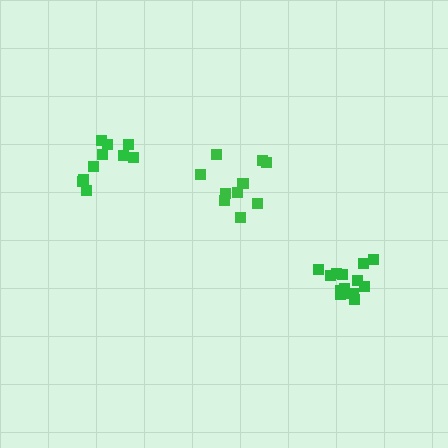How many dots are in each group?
Group 1: 15 dots, Group 2: 11 dots, Group 3: 10 dots (36 total).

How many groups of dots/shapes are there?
There are 3 groups.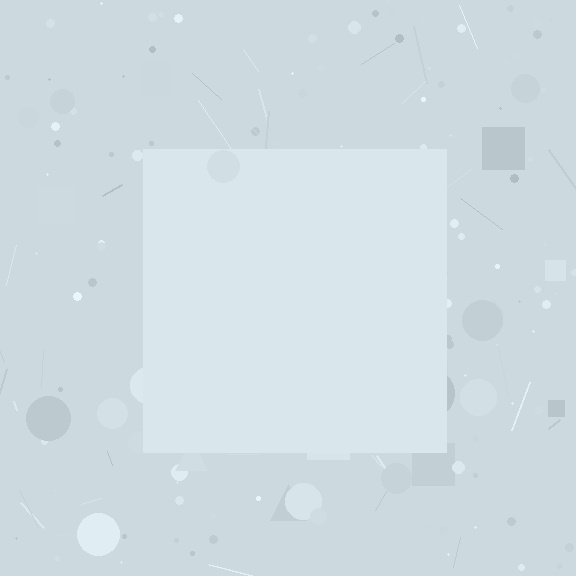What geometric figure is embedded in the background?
A square is embedded in the background.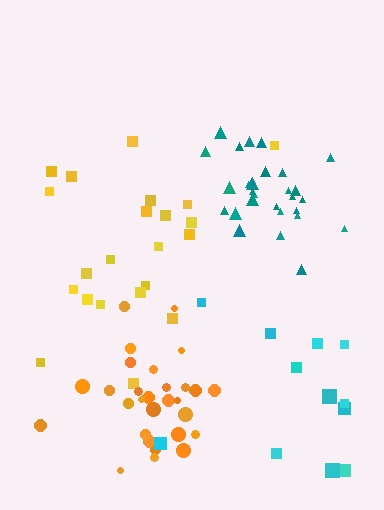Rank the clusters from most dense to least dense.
teal, orange, yellow, cyan.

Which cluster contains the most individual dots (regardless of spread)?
Teal (29).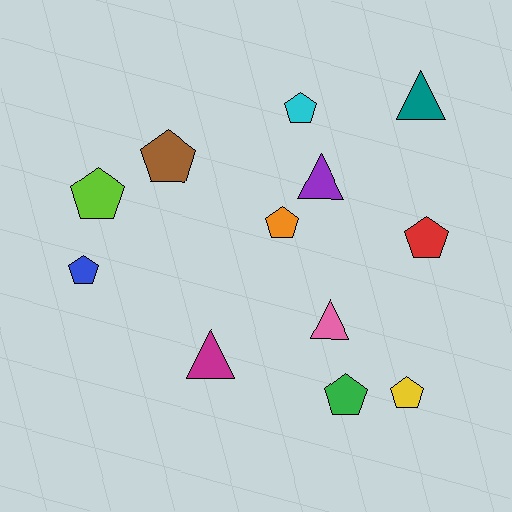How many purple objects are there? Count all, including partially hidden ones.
There is 1 purple object.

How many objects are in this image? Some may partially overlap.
There are 12 objects.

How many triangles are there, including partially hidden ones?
There are 4 triangles.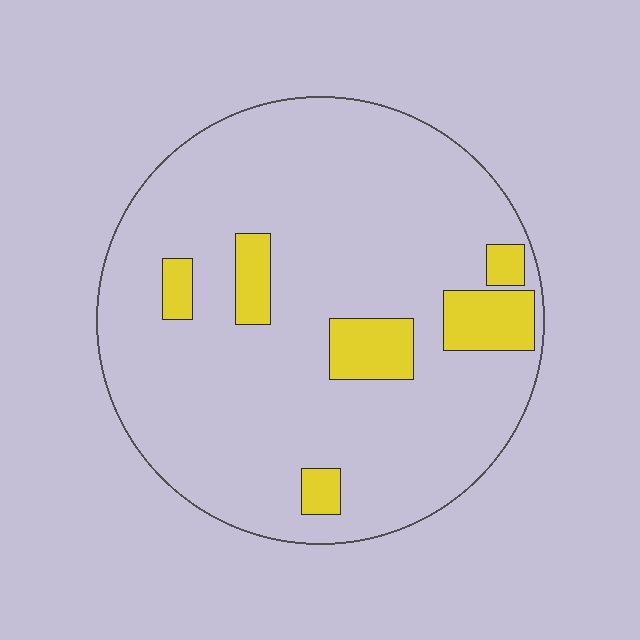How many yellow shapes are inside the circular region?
6.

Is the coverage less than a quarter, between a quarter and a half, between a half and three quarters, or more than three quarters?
Less than a quarter.